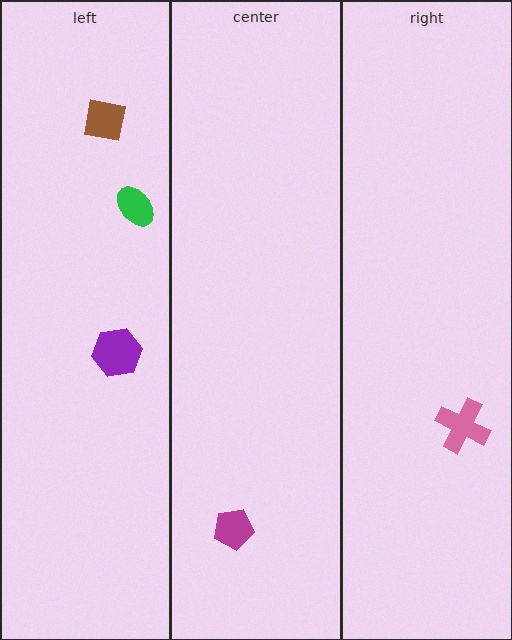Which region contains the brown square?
The left region.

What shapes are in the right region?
The pink cross.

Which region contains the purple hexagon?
The left region.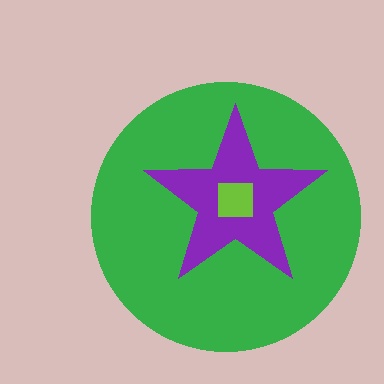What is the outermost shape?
The green circle.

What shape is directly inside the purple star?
The lime square.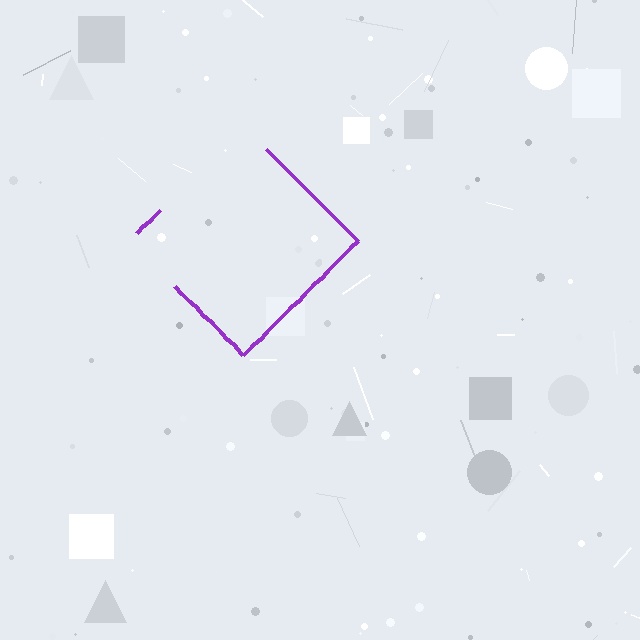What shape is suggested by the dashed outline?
The dashed outline suggests a diamond.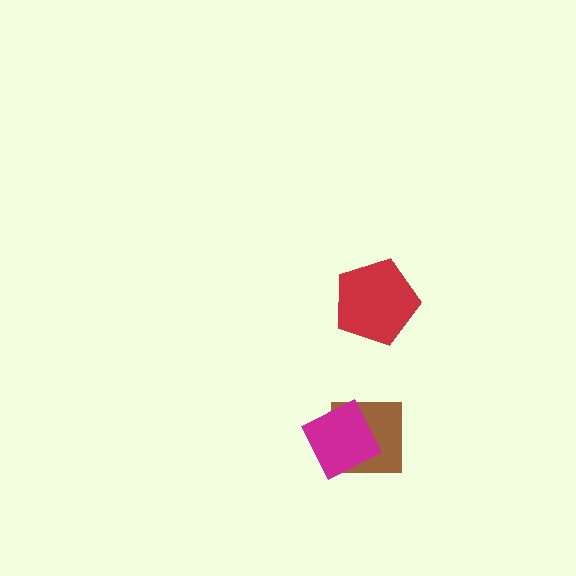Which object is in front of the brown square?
The magenta diamond is in front of the brown square.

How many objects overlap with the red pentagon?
0 objects overlap with the red pentagon.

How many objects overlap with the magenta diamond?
1 object overlaps with the magenta diamond.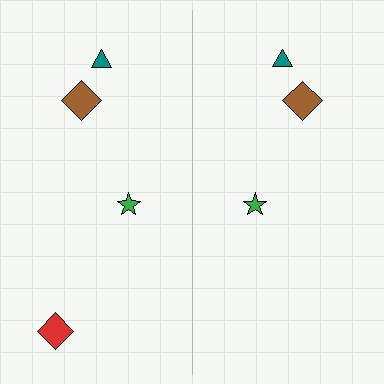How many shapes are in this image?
There are 7 shapes in this image.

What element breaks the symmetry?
A red diamond is missing from the right side.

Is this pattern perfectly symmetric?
No, the pattern is not perfectly symmetric. A red diamond is missing from the right side.